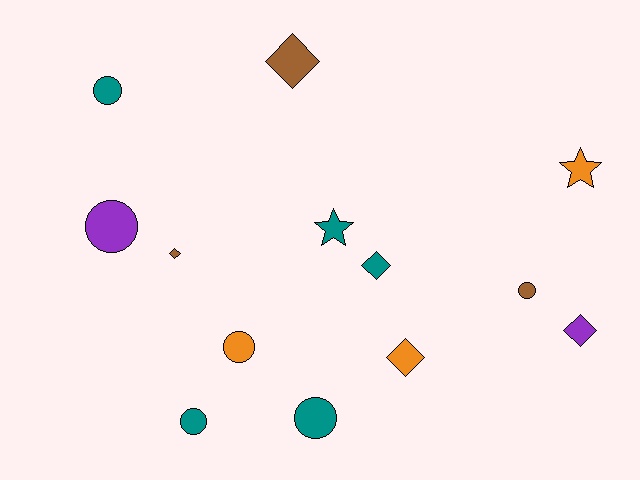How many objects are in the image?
There are 13 objects.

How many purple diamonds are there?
There is 1 purple diamond.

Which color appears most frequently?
Teal, with 5 objects.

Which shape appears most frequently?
Circle, with 6 objects.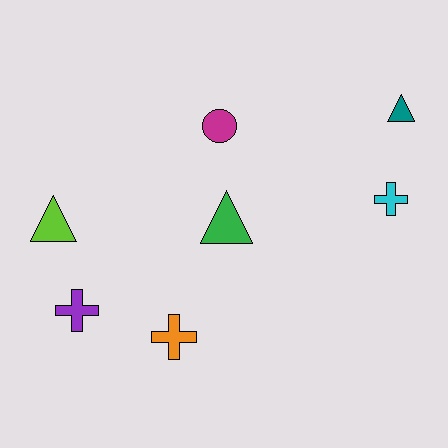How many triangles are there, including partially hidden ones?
There are 3 triangles.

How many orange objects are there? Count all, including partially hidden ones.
There is 1 orange object.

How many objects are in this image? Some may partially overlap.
There are 7 objects.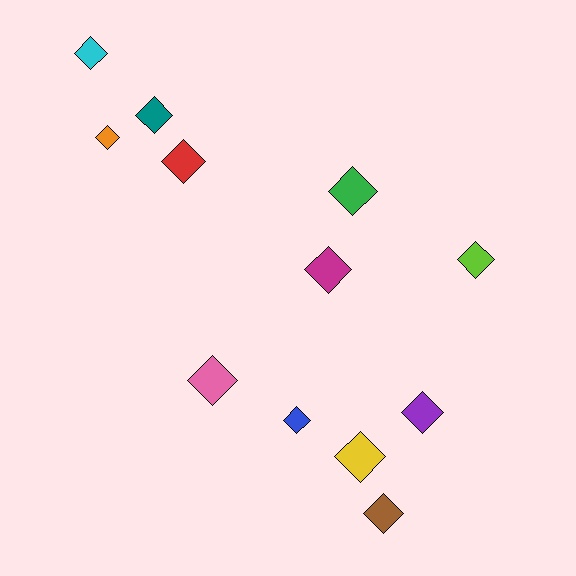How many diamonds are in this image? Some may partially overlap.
There are 12 diamonds.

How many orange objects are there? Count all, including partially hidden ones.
There is 1 orange object.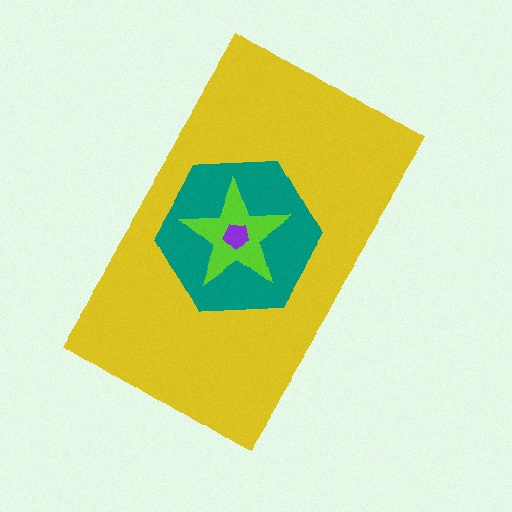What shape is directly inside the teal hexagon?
The lime star.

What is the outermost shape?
The yellow rectangle.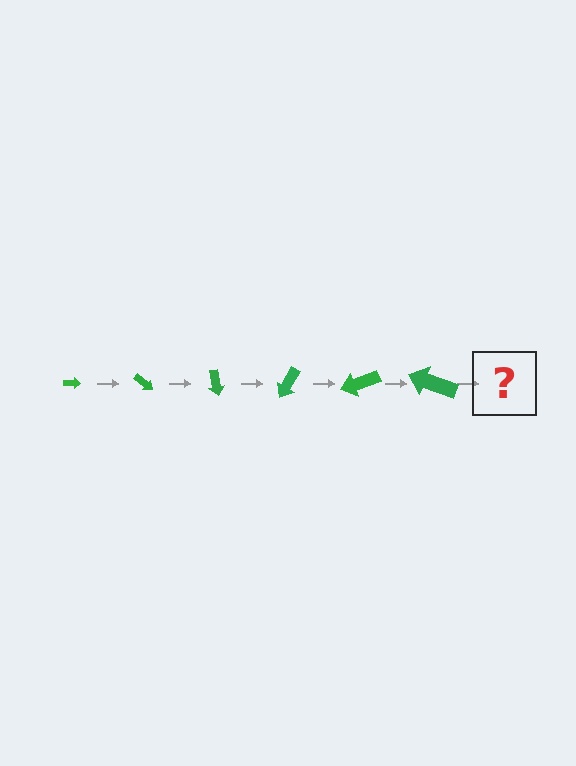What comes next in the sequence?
The next element should be an arrow, larger than the previous one and rotated 240 degrees from the start.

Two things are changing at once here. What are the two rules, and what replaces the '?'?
The two rules are that the arrow grows larger each step and it rotates 40 degrees each step. The '?' should be an arrow, larger than the previous one and rotated 240 degrees from the start.